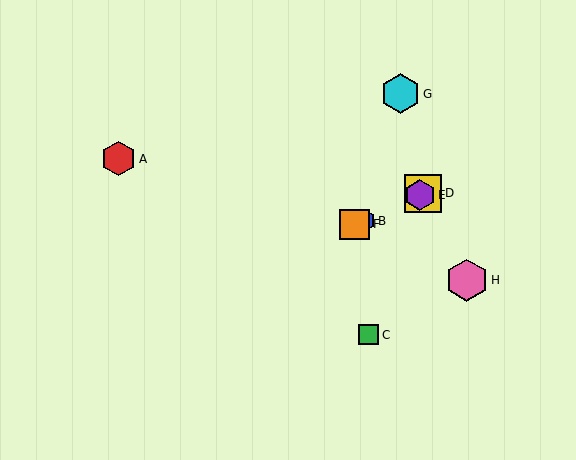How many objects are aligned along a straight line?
4 objects (B, D, E, F) are aligned along a straight line.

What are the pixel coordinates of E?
Object E is at (420, 195).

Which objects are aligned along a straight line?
Objects B, D, E, F are aligned along a straight line.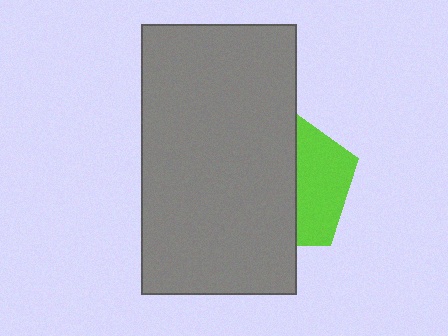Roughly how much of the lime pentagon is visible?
A small part of it is visible (roughly 38%).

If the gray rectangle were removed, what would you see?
You would see the complete lime pentagon.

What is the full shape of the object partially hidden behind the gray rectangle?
The partially hidden object is a lime pentagon.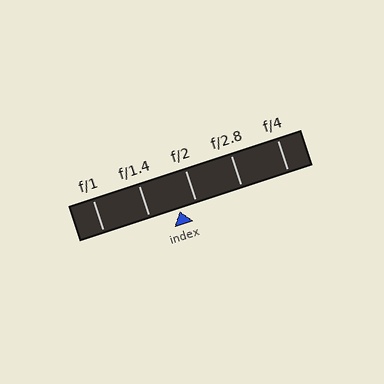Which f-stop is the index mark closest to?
The index mark is closest to f/2.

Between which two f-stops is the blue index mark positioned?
The index mark is between f/1.4 and f/2.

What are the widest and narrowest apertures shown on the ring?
The widest aperture shown is f/1 and the narrowest is f/4.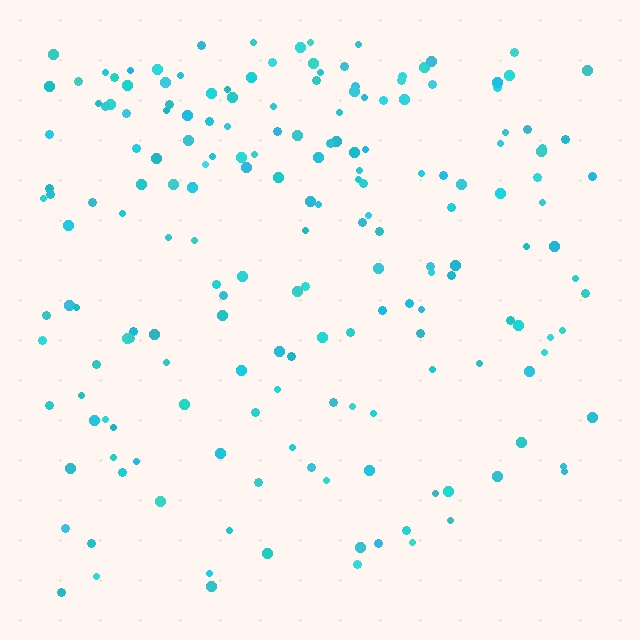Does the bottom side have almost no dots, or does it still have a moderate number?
Still a moderate number, just noticeably fewer than the top.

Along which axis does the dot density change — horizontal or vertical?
Vertical.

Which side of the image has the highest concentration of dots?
The top.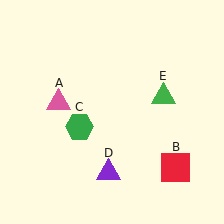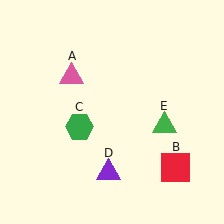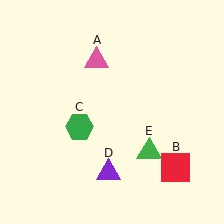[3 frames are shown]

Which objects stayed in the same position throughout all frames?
Red square (object B) and green hexagon (object C) and purple triangle (object D) remained stationary.